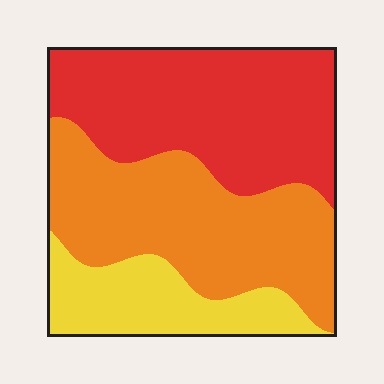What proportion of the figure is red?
Red covers 41% of the figure.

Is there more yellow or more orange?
Orange.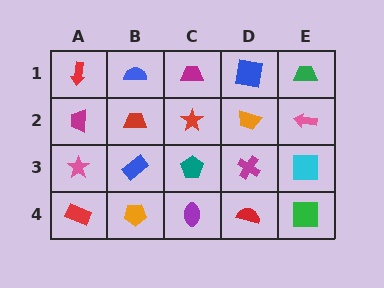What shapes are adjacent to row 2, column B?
A blue semicircle (row 1, column B), a blue rectangle (row 3, column B), a magenta trapezoid (row 2, column A), a red star (row 2, column C).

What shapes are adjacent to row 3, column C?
A red star (row 2, column C), a purple ellipse (row 4, column C), a blue rectangle (row 3, column B), a magenta cross (row 3, column D).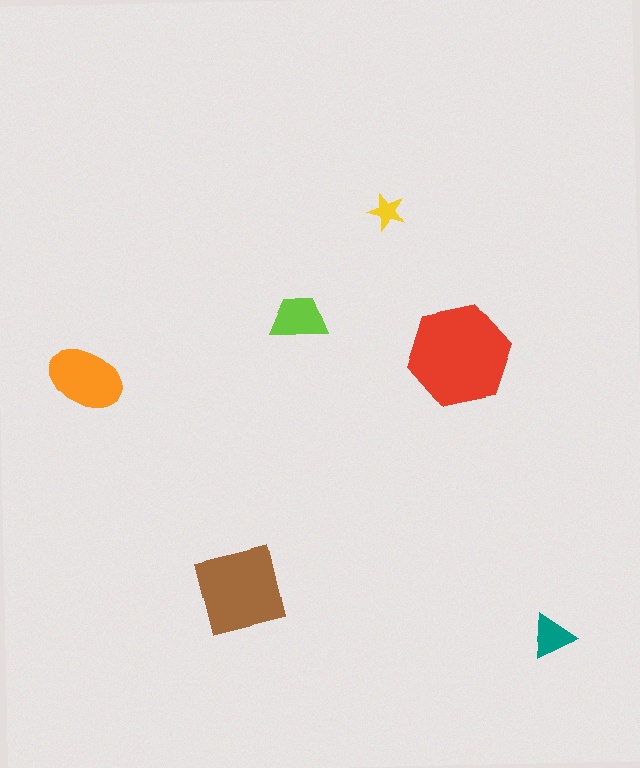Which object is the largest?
The red hexagon.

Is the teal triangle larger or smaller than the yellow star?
Larger.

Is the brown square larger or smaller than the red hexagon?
Smaller.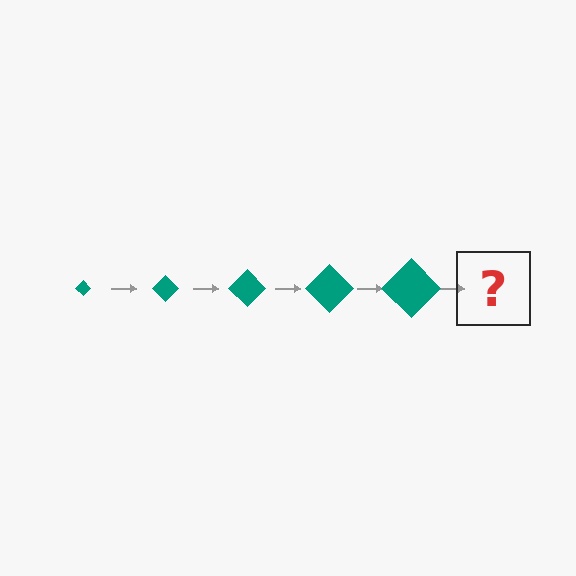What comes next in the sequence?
The next element should be a teal diamond, larger than the previous one.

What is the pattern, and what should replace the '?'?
The pattern is that the diamond gets progressively larger each step. The '?' should be a teal diamond, larger than the previous one.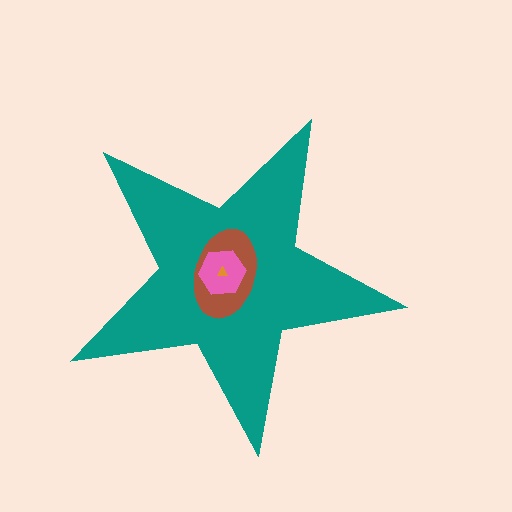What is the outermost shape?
The teal star.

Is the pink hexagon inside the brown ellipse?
Yes.